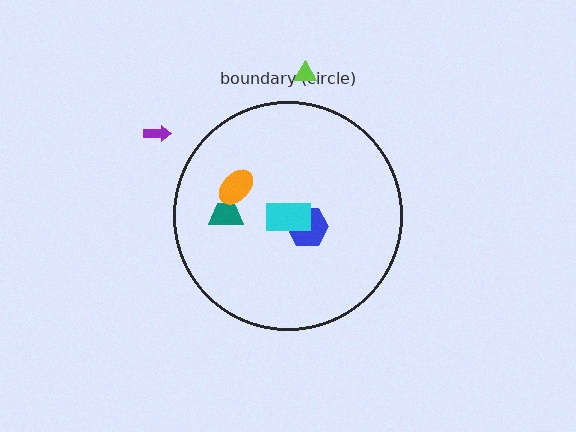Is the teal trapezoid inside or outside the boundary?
Inside.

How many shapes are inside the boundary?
4 inside, 2 outside.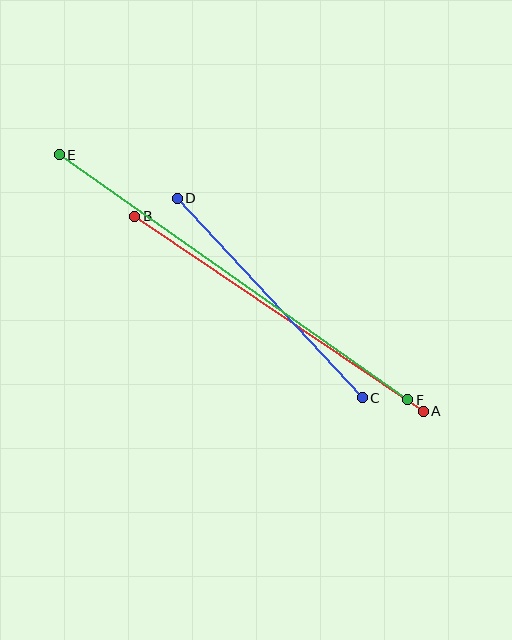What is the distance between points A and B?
The distance is approximately 348 pixels.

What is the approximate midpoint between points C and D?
The midpoint is at approximately (270, 298) pixels.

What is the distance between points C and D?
The distance is approximately 272 pixels.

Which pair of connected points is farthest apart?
Points E and F are farthest apart.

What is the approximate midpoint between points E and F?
The midpoint is at approximately (233, 277) pixels.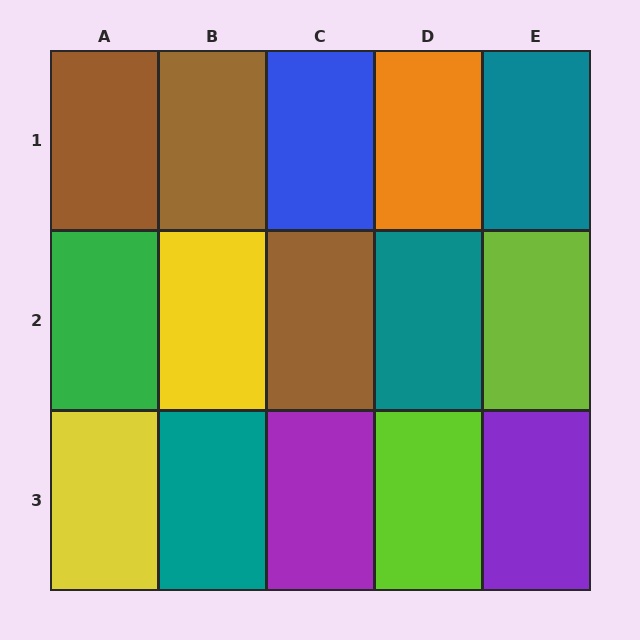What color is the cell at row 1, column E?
Teal.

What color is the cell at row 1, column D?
Orange.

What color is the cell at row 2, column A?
Green.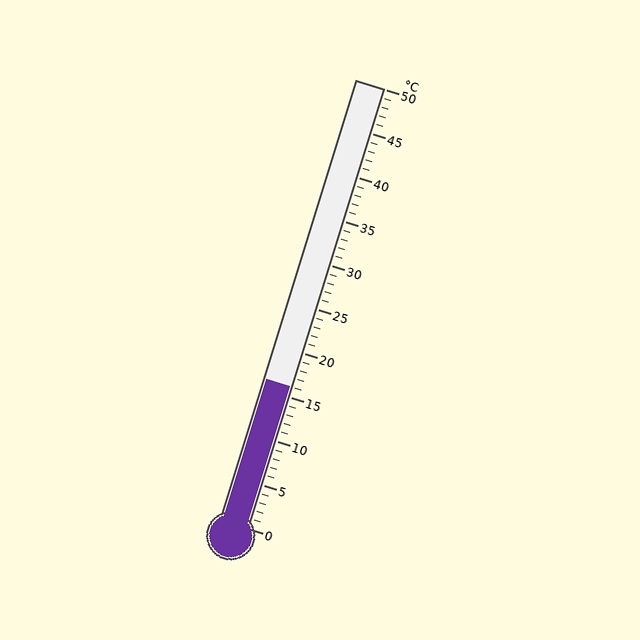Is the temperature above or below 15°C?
The temperature is above 15°C.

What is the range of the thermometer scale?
The thermometer scale ranges from 0°C to 50°C.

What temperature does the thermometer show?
The thermometer shows approximately 16°C.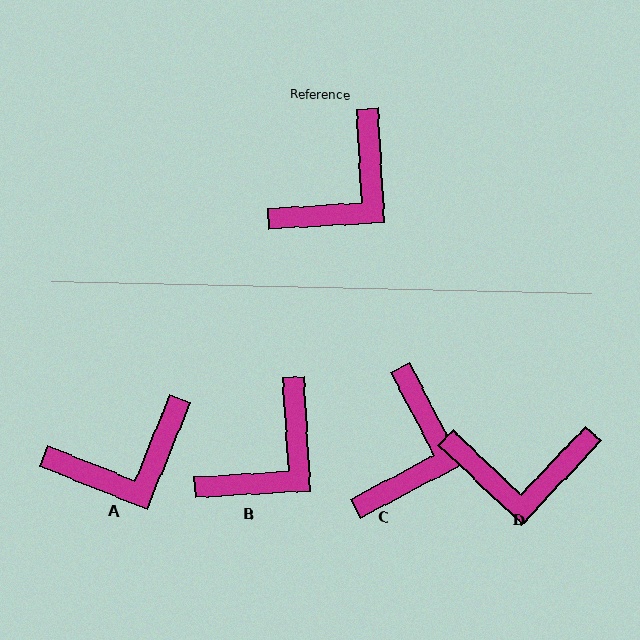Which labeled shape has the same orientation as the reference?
B.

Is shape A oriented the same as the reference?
No, it is off by about 25 degrees.